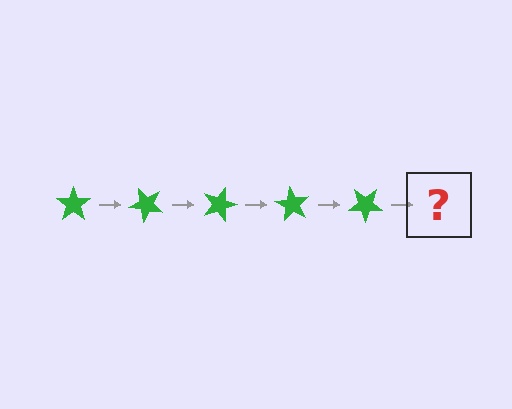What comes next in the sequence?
The next element should be a green star rotated 225 degrees.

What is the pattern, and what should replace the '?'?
The pattern is that the star rotates 45 degrees each step. The '?' should be a green star rotated 225 degrees.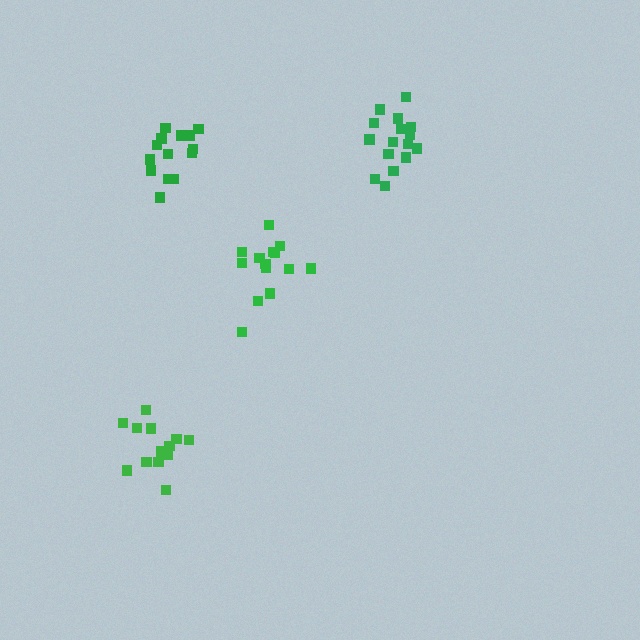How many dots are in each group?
Group 1: 14 dots, Group 2: 14 dots, Group 3: 16 dots, Group 4: 14 dots (58 total).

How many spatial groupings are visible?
There are 4 spatial groupings.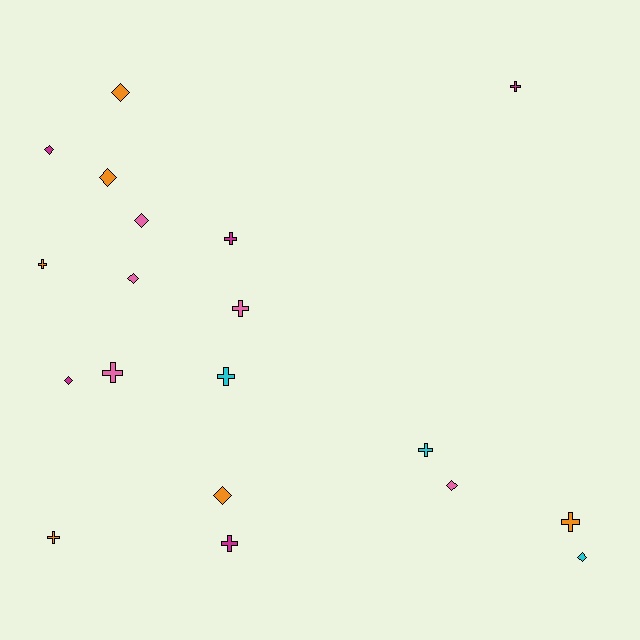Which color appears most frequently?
Orange, with 6 objects.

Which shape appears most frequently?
Cross, with 10 objects.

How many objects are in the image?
There are 19 objects.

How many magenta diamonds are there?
There are 2 magenta diamonds.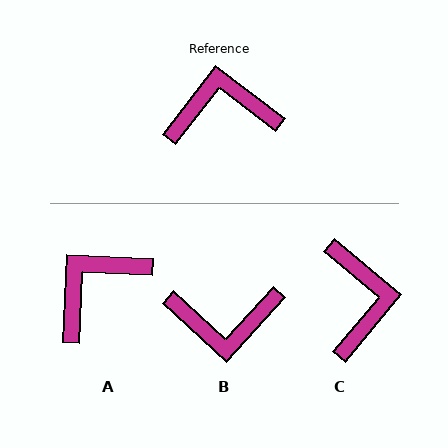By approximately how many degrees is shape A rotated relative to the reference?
Approximately 35 degrees counter-clockwise.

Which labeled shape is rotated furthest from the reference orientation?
B, about 175 degrees away.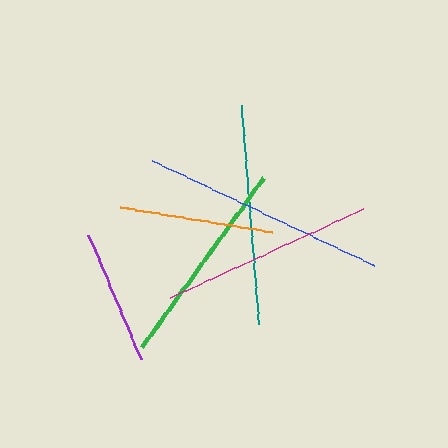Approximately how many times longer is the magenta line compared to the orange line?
The magenta line is approximately 1.4 times the length of the orange line.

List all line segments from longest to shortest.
From longest to shortest: blue, teal, magenta, green, orange, purple.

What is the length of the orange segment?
The orange segment is approximately 154 pixels long.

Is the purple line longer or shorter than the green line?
The green line is longer than the purple line.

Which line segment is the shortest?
The purple line is the shortest at approximately 134 pixels.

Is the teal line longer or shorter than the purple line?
The teal line is longer than the purple line.